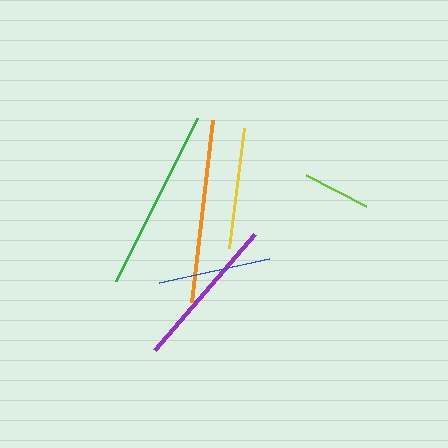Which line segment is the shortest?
The lime line is the shortest at approximately 68 pixels.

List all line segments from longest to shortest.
From longest to shortest: orange, green, purple, yellow, blue, lime.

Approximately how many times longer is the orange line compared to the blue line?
The orange line is approximately 1.6 times the length of the blue line.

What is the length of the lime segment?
The lime segment is approximately 68 pixels long.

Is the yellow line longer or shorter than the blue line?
The yellow line is longer than the blue line.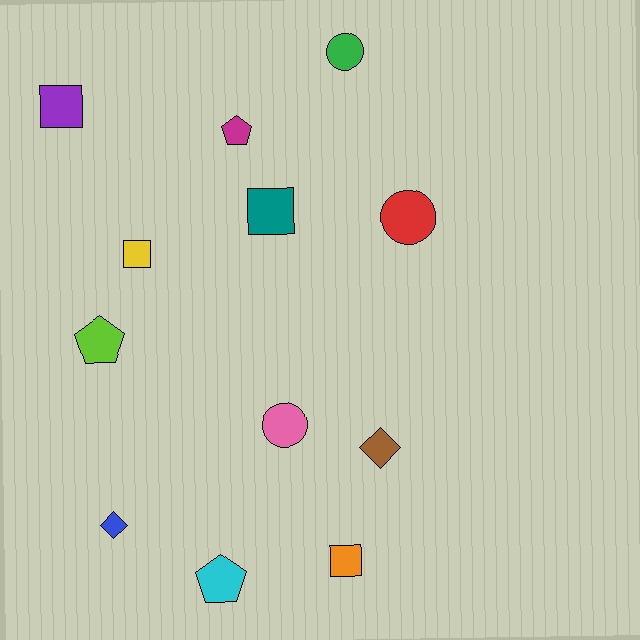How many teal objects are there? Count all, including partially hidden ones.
There is 1 teal object.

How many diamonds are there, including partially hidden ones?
There are 2 diamonds.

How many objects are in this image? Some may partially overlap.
There are 12 objects.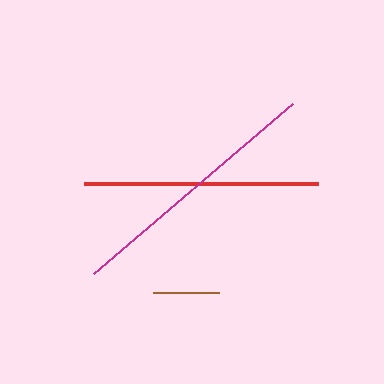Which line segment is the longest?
The magenta line is the longest at approximately 262 pixels.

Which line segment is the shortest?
The brown line is the shortest at approximately 65 pixels.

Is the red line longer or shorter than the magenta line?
The magenta line is longer than the red line.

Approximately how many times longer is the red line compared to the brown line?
The red line is approximately 3.6 times the length of the brown line.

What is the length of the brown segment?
The brown segment is approximately 65 pixels long.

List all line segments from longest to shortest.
From longest to shortest: magenta, red, brown.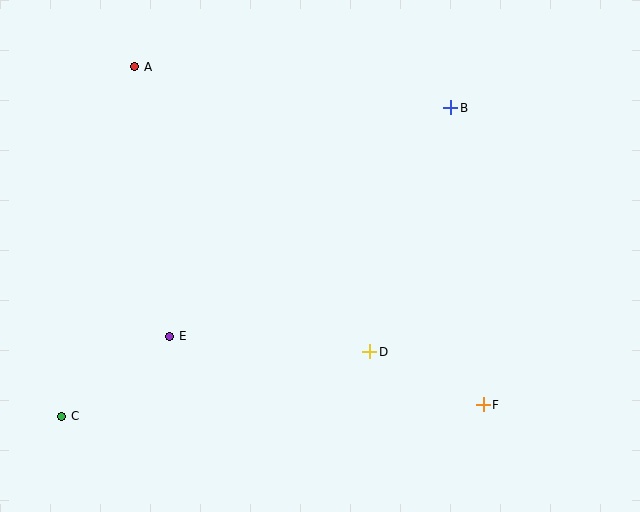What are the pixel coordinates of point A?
Point A is at (135, 67).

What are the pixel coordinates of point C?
Point C is at (62, 416).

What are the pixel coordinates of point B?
Point B is at (451, 108).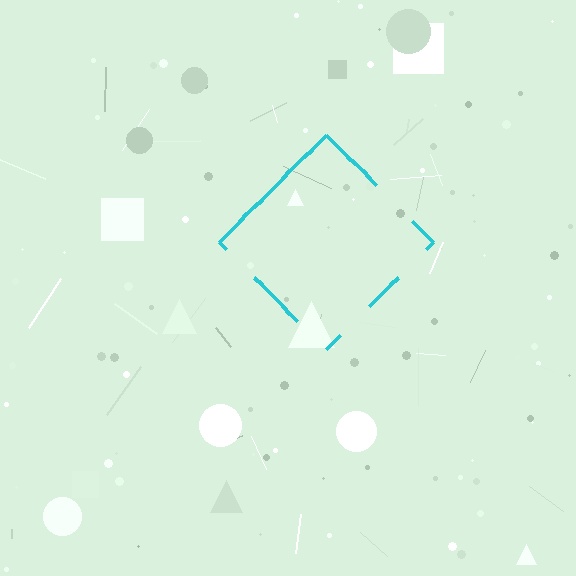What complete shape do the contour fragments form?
The contour fragments form a diamond.